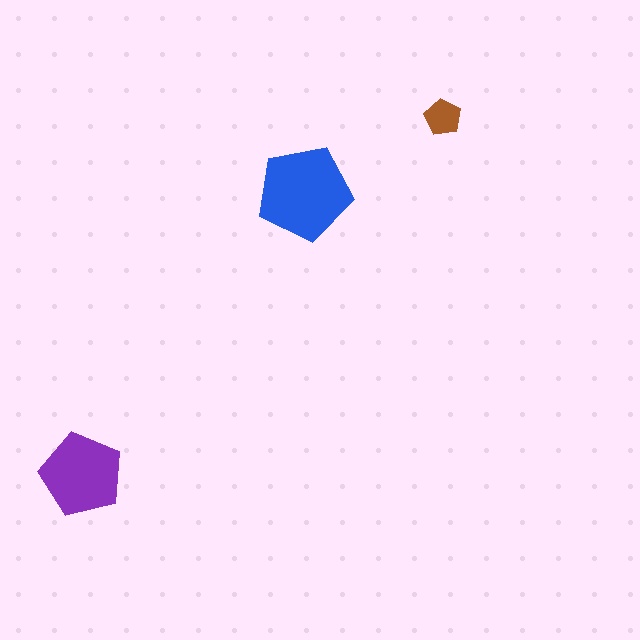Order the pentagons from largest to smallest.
the blue one, the purple one, the brown one.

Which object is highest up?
The brown pentagon is topmost.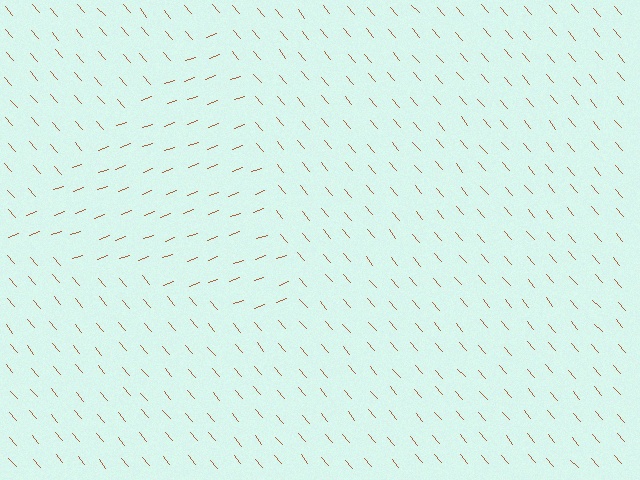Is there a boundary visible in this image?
Yes, there is a texture boundary formed by a change in line orientation.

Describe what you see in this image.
The image is filled with small brown line segments. A triangle region in the image has lines oriented differently from the surrounding lines, creating a visible texture boundary.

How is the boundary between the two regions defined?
The boundary is defined purely by a change in line orientation (approximately 70 degrees difference). All lines are the same color and thickness.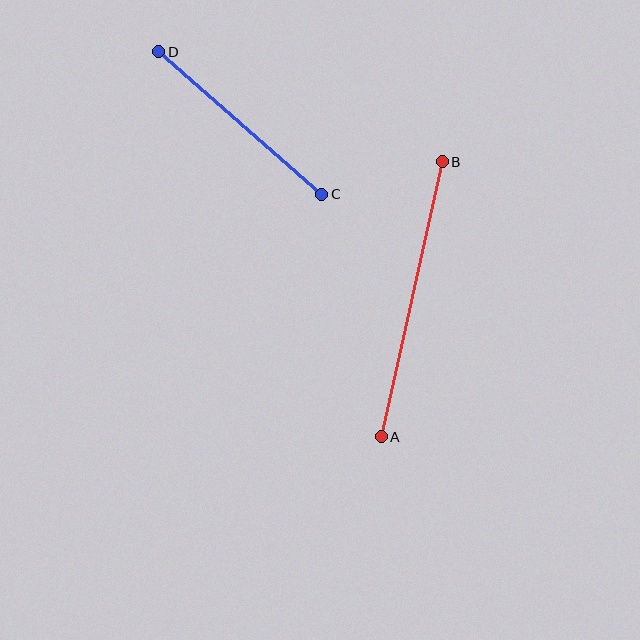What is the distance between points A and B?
The distance is approximately 281 pixels.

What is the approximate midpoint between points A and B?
The midpoint is at approximately (412, 299) pixels.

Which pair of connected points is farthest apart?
Points A and B are farthest apart.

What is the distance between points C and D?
The distance is approximately 217 pixels.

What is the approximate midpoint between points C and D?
The midpoint is at approximately (240, 123) pixels.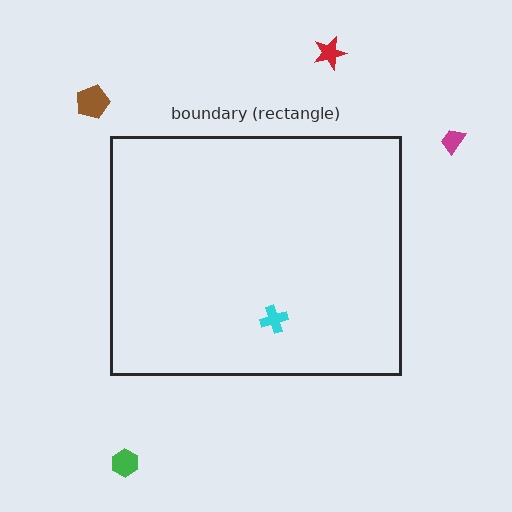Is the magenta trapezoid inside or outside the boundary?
Outside.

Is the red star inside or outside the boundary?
Outside.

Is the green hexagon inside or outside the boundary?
Outside.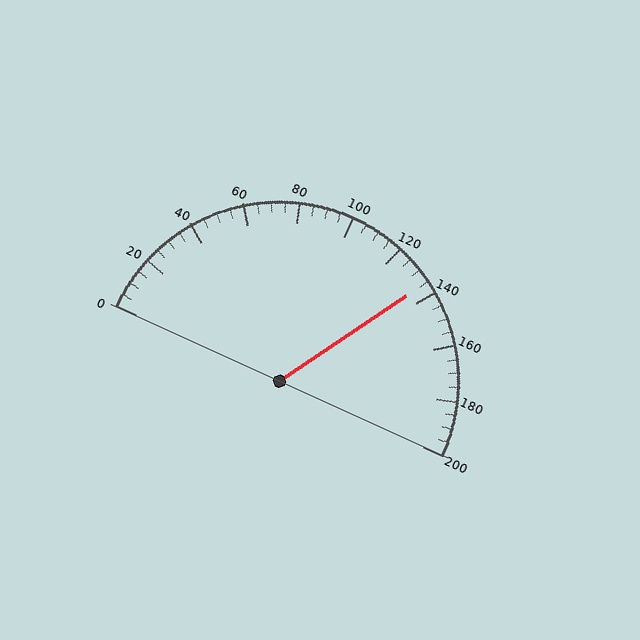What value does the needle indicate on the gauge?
The needle indicates approximately 135.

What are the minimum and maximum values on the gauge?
The gauge ranges from 0 to 200.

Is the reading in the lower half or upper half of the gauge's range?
The reading is in the upper half of the range (0 to 200).